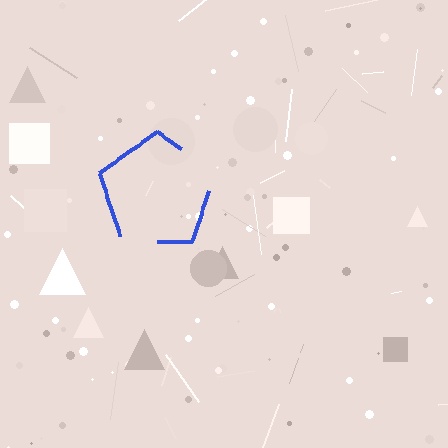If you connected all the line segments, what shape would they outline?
They would outline a pentagon.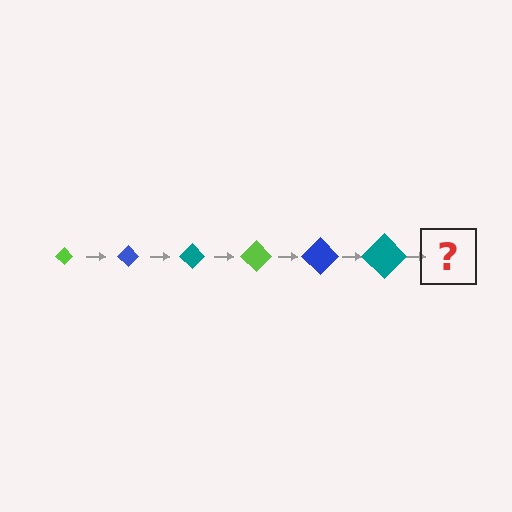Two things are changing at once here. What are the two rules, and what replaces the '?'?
The two rules are that the diamond grows larger each step and the color cycles through lime, blue, and teal. The '?' should be a lime diamond, larger than the previous one.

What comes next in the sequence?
The next element should be a lime diamond, larger than the previous one.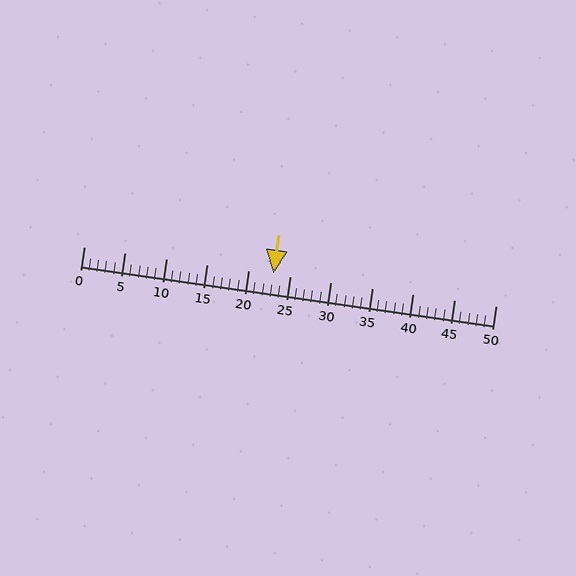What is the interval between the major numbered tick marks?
The major tick marks are spaced 5 units apart.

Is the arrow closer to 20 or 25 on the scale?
The arrow is closer to 25.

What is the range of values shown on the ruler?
The ruler shows values from 0 to 50.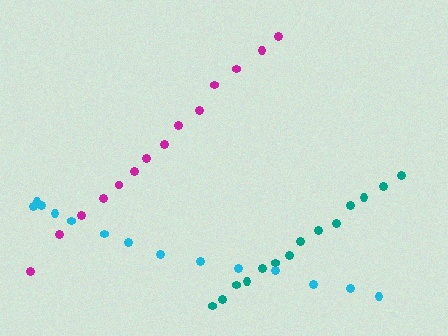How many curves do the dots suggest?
There are 3 distinct paths.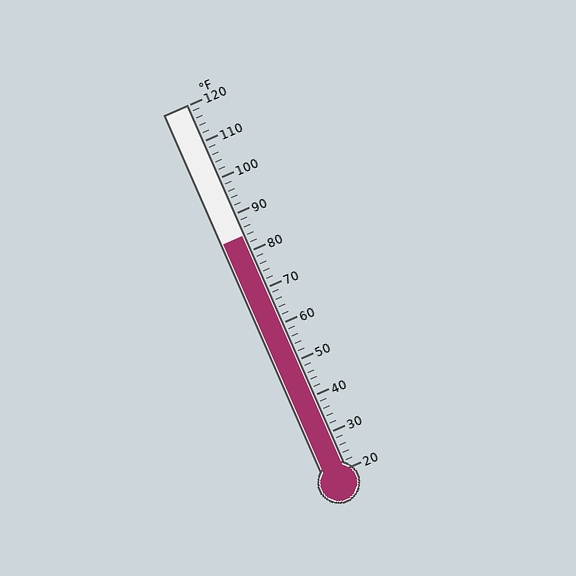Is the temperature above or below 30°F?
The temperature is above 30°F.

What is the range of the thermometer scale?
The thermometer scale ranges from 20°F to 120°F.